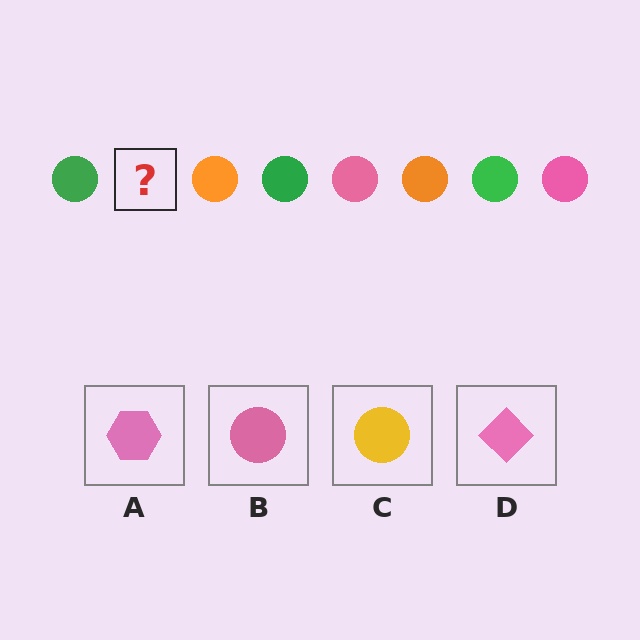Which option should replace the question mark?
Option B.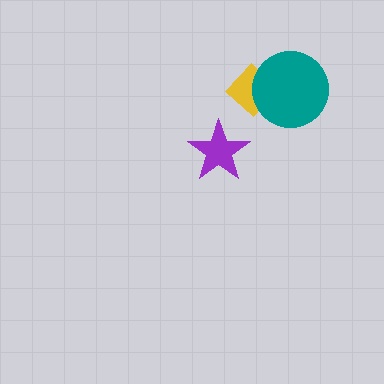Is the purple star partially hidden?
No, no other shape covers it.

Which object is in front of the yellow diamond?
The teal circle is in front of the yellow diamond.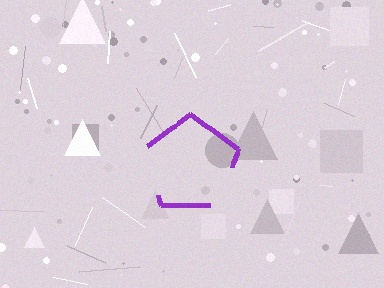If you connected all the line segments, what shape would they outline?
They would outline a pentagon.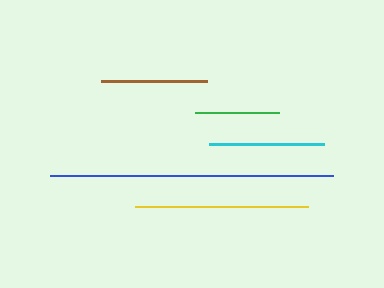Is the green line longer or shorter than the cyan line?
The cyan line is longer than the green line.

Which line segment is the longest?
The blue line is the longest at approximately 283 pixels.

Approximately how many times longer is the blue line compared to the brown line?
The blue line is approximately 2.7 times the length of the brown line.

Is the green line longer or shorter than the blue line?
The blue line is longer than the green line.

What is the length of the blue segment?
The blue segment is approximately 283 pixels long.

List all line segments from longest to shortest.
From longest to shortest: blue, yellow, cyan, brown, green.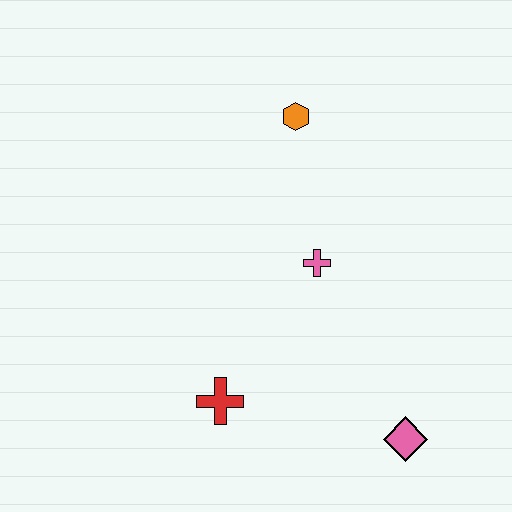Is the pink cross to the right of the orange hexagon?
Yes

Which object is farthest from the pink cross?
The pink diamond is farthest from the pink cross.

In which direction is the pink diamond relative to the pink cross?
The pink diamond is below the pink cross.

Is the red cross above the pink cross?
No